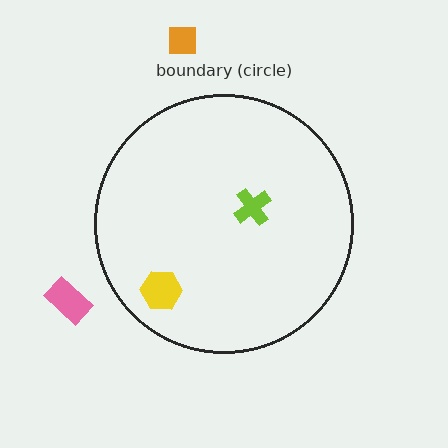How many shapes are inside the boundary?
2 inside, 2 outside.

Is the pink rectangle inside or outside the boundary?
Outside.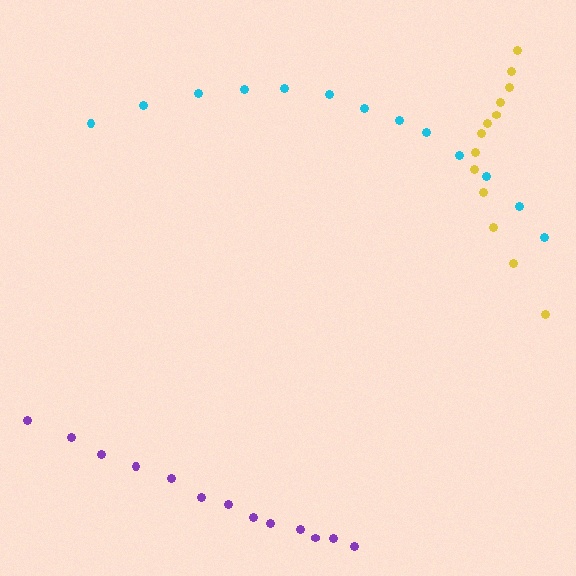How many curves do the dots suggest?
There are 3 distinct paths.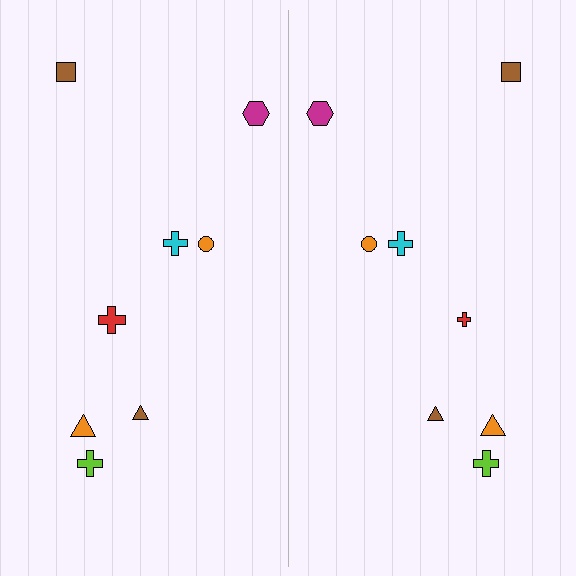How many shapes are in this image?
There are 16 shapes in this image.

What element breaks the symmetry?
The red cross on the right side has a different size than its mirror counterpart.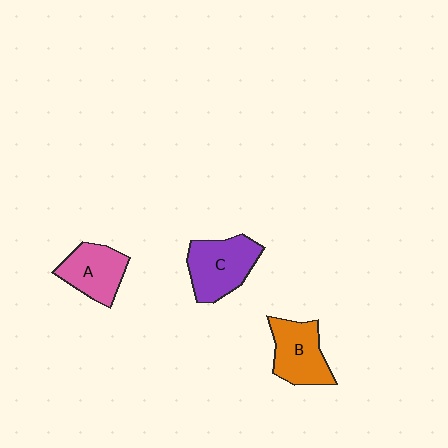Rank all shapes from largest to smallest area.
From largest to smallest: C (purple), B (orange), A (pink).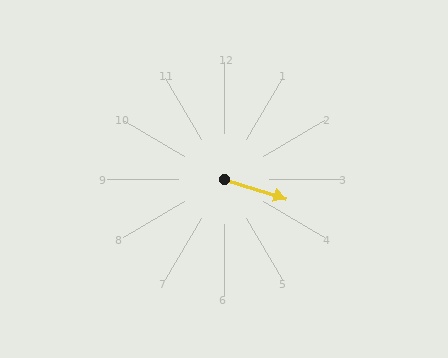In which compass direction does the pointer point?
East.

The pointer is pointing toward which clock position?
Roughly 4 o'clock.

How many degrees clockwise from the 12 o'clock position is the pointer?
Approximately 107 degrees.